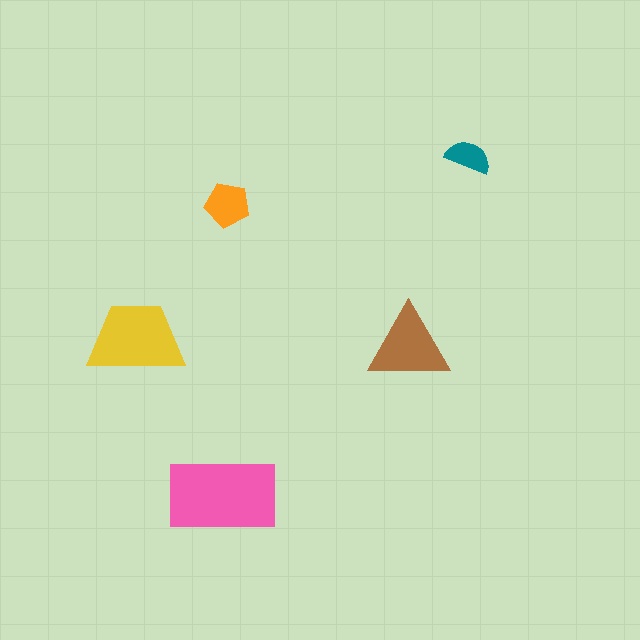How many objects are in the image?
There are 5 objects in the image.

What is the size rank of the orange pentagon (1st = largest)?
4th.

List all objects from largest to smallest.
The pink rectangle, the yellow trapezoid, the brown triangle, the orange pentagon, the teal semicircle.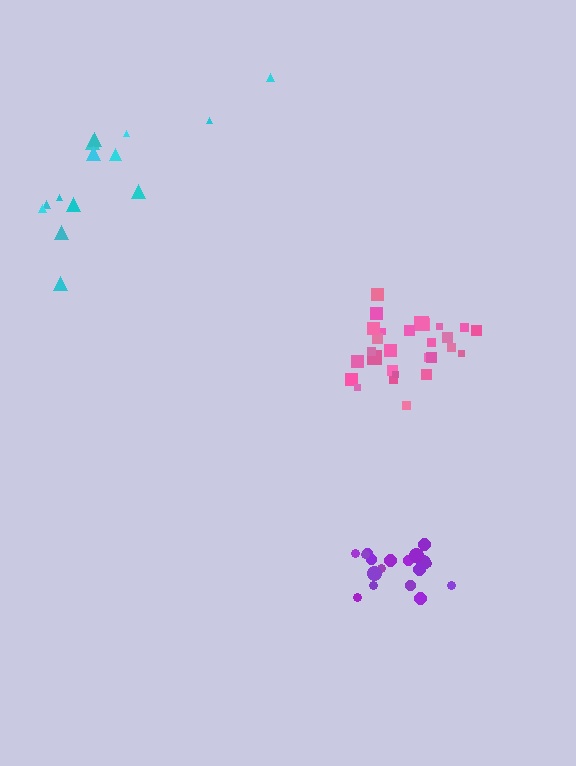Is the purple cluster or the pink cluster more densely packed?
Purple.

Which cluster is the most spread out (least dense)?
Cyan.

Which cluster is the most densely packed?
Purple.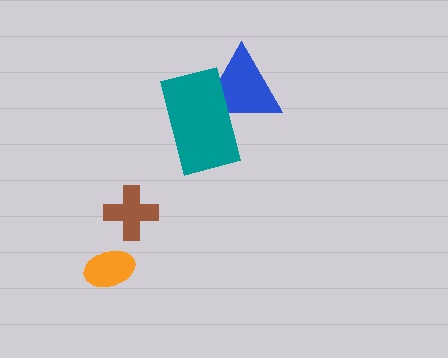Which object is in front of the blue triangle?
The teal rectangle is in front of the blue triangle.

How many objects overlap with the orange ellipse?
0 objects overlap with the orange ellipse.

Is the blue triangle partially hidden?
Yes, it is partially covered by another shape.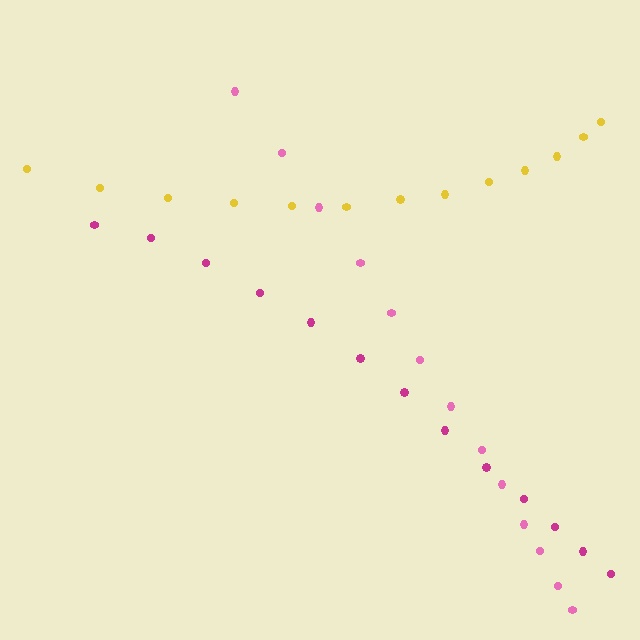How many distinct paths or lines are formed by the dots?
There are 3 distinct paths.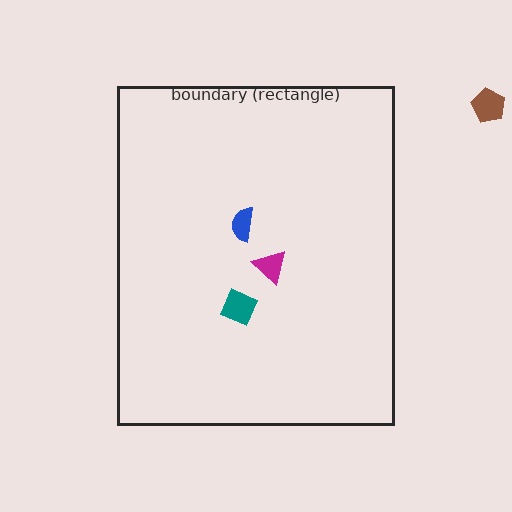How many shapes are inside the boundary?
3 inside, 1 outside.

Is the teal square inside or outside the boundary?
Inside.